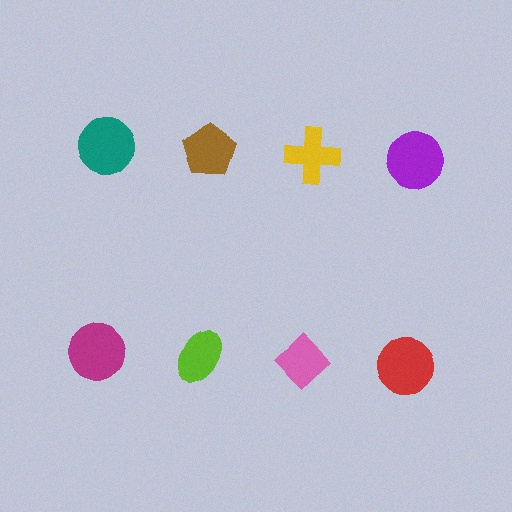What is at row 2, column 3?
A pink diamond.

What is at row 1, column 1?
A teal circle.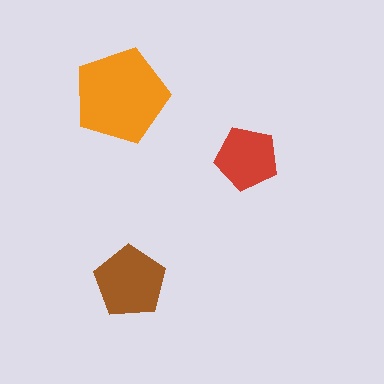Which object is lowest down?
The brown pentagon is bottommost.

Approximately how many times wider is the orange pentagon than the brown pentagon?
About 1.5 times wider.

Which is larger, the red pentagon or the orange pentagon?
The orange one.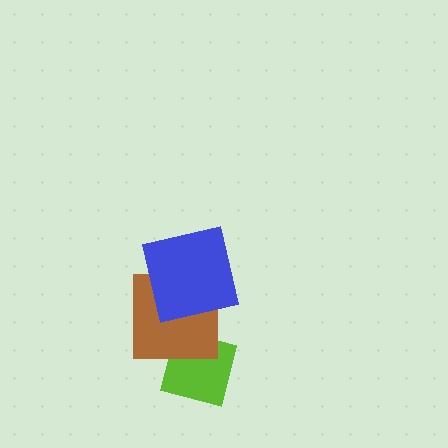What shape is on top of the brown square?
The blue square is on top of the brown square.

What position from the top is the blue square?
The blue square is 1st from the top.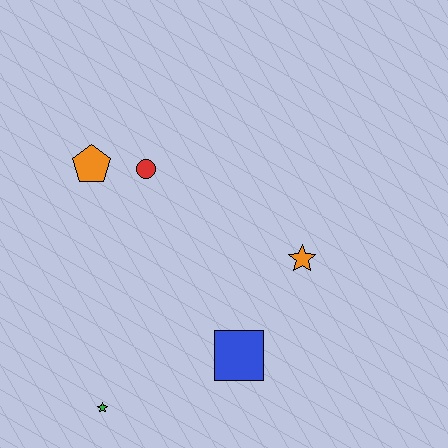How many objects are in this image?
There are 5 objects.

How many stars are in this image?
There are 2 stars.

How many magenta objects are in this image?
There are no magenta objects.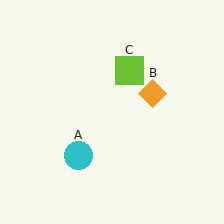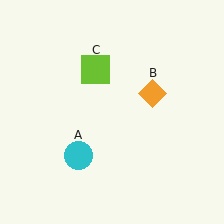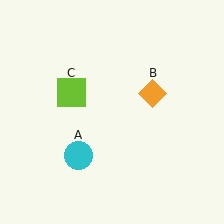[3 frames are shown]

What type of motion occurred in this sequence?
The lime square (object C) rotated counterclockwise around the center of the scene.